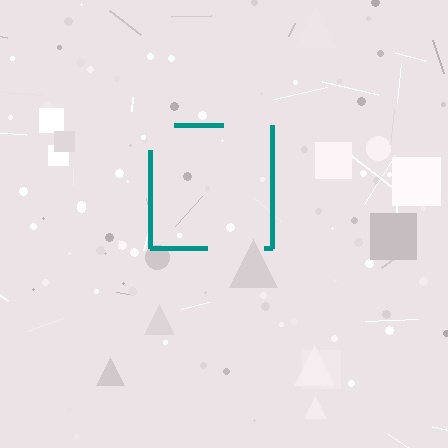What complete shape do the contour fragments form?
The contour fragments form a square.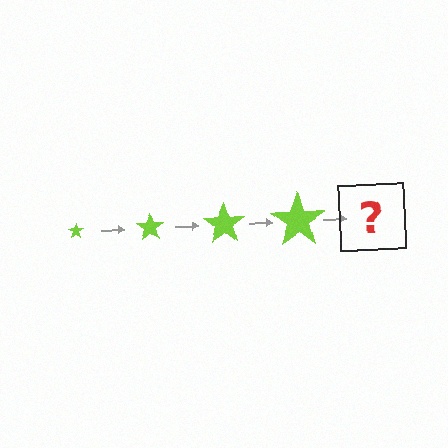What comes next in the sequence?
The next element should be a lime star, larger than the previous one.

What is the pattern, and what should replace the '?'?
The pattern is that the star gets progressively larger each step. The '?' should be a lime star, larger than the previous one.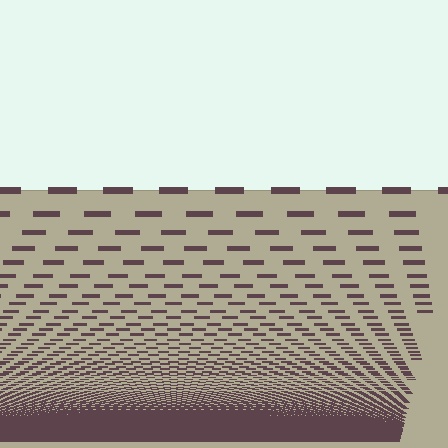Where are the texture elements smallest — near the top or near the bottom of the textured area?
Near the bottom.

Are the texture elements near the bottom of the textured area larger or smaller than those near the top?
Smaller. The gradient is inverted — elements near the bottom are smaller and denser.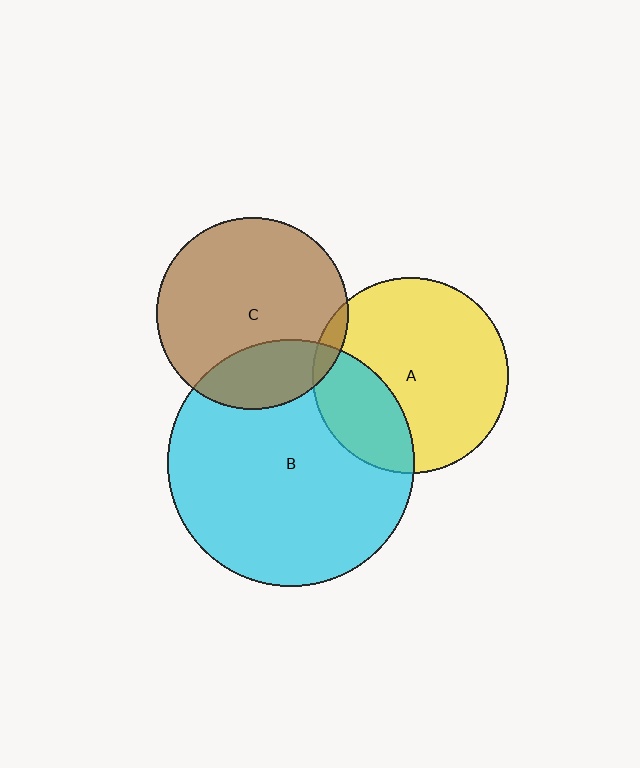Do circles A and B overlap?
Yes.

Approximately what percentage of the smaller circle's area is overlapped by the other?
Approximately 25%.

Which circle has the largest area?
Circle B (cyan).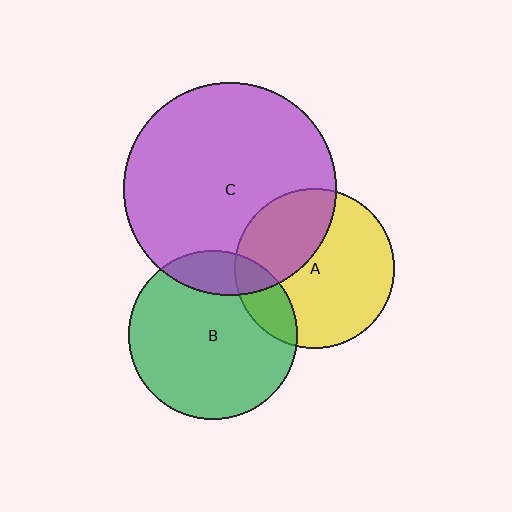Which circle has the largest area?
Circle C (purple).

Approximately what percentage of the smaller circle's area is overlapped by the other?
Approximately 15%.